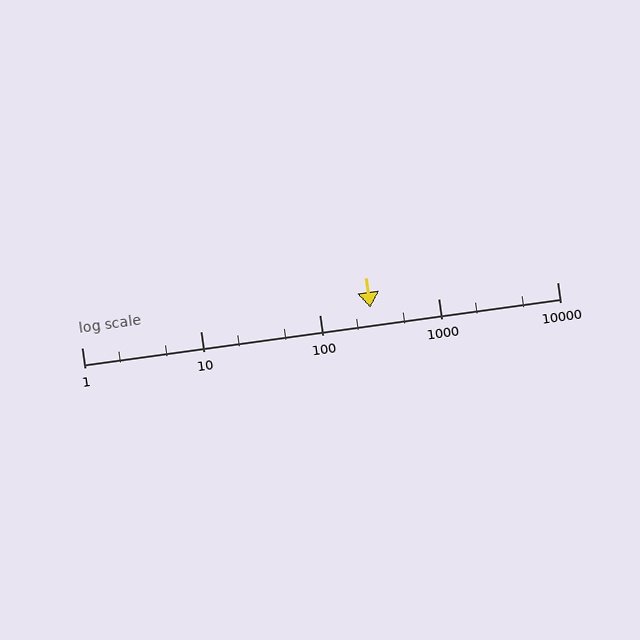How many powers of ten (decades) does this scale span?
The scale spans 4 decades, from 1 to 10000.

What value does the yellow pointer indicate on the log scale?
The pointer indicates approximately 270.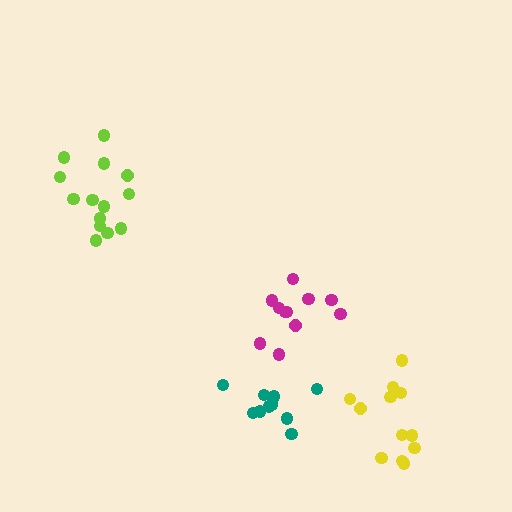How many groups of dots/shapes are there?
There are 4 groups.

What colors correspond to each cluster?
The clusters are colored: magenta, yellow, lime, teal.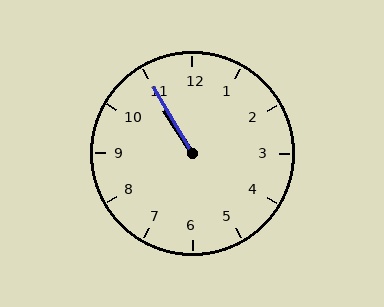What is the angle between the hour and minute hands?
Approximately 2 degrees.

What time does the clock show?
10:55.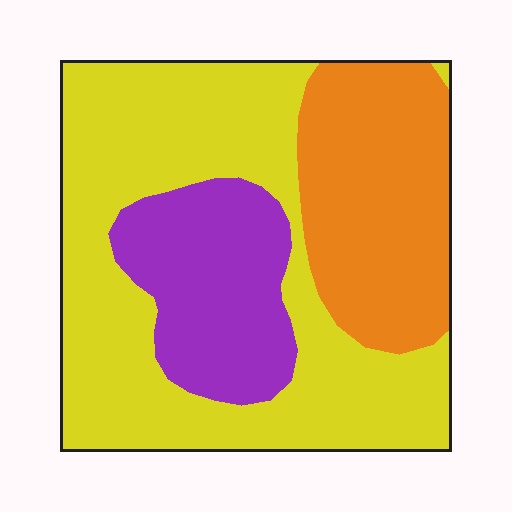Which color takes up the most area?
Yellow, at roughly 55%.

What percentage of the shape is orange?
Orange takes up between a sixth and a third of the shape.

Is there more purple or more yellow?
Yellow.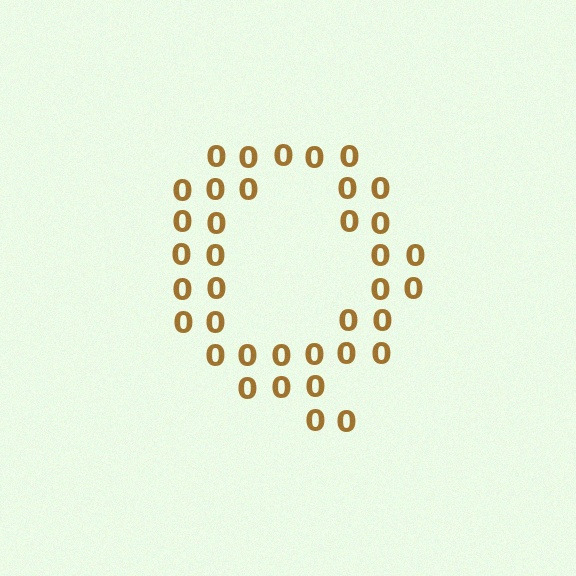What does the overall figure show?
The overall figure shows the letter Q.